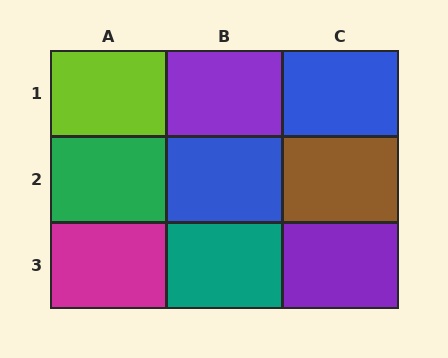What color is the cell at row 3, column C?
Purple.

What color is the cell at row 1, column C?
Blue.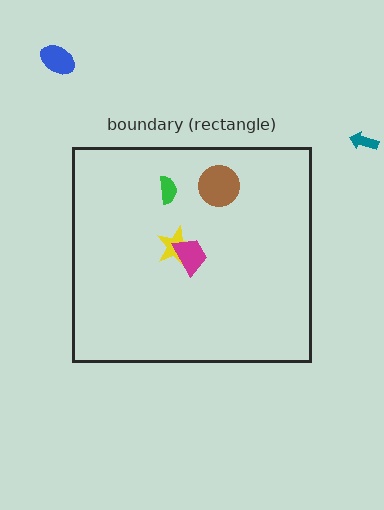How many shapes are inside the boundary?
4 inside, 2 outside.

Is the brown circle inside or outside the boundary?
Inside.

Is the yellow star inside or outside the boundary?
Inside.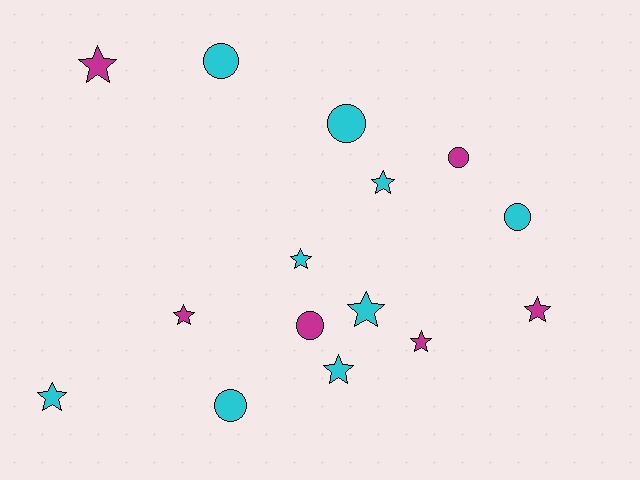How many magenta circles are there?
There are 2 magenta circles.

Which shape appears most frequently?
Star, with 9 objects.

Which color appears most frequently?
Cyan, with 9 objects.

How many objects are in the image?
There are 15 objects.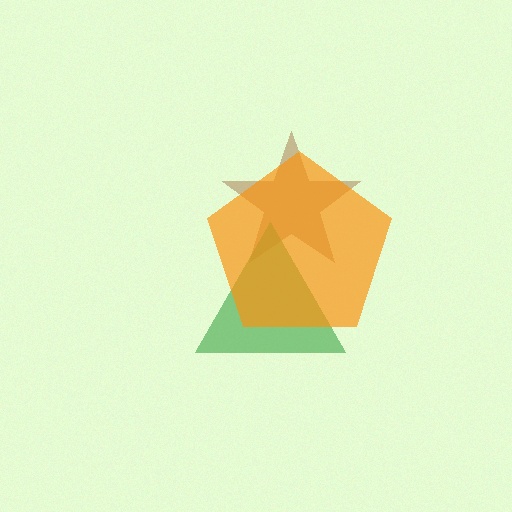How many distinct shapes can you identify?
There are 3 distinct shapes: a brown star, a green triangle, an orange pentagon.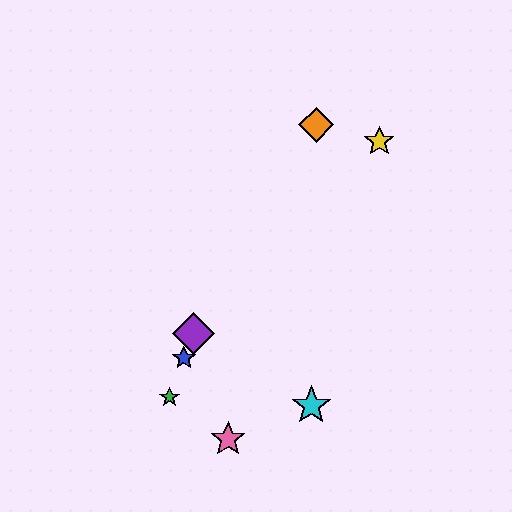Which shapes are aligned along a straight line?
The red diamond, the blue star, the green star, the purple diamond are aligned along a straight line.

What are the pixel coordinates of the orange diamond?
The orange diamond is at (316, 125).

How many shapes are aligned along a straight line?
4 shapes (the red diamond, the blue star, the green star, the purple diamond) are aligned along a straight line.